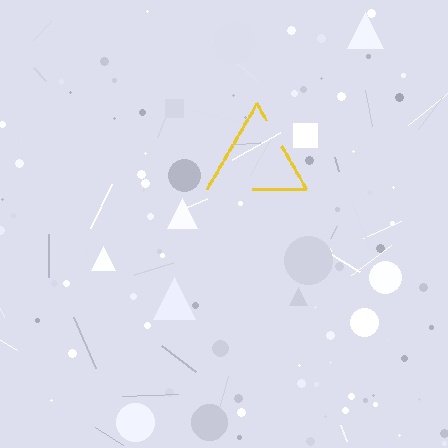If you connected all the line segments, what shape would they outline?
They would outline a triangle.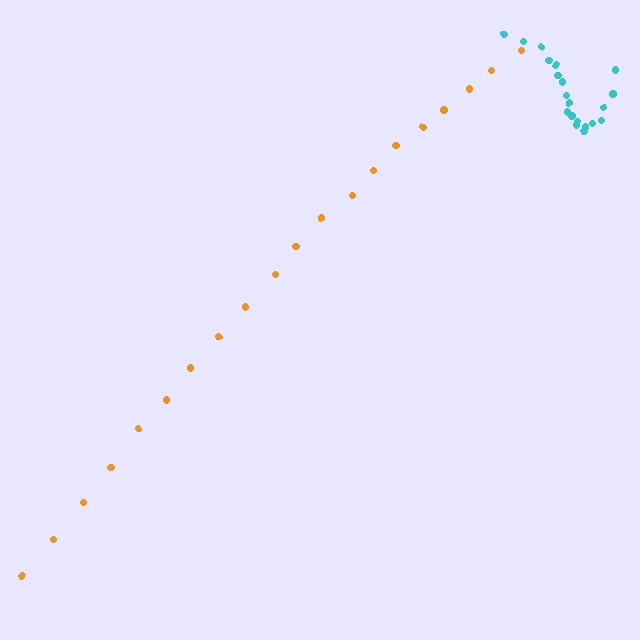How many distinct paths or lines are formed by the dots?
There are 2 distinct paths.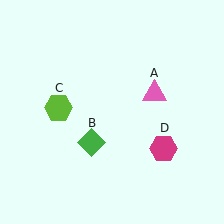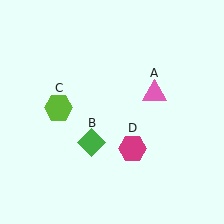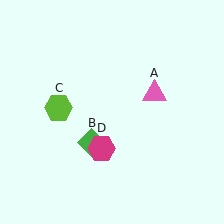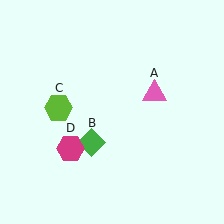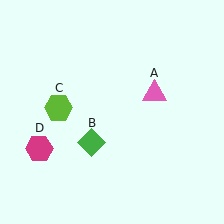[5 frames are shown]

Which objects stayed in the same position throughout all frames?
Pink triangle (object A) and green diamond (object B) and lime hexagon (object C) remained stationary.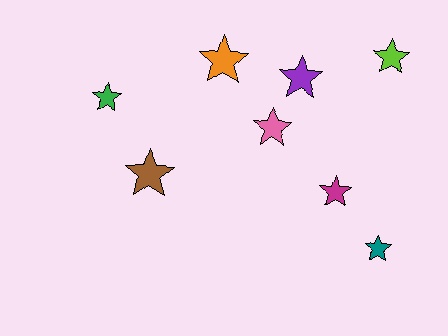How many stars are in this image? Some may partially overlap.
There are 8 stars.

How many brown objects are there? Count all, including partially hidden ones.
There is 1 brown object.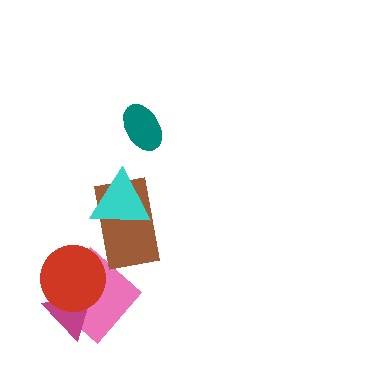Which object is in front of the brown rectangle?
The cyan triangle is in front of the brown rectangle.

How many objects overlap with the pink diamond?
3 objects overlap with the pink diamond.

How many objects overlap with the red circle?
2 objects overlap with the red circle.